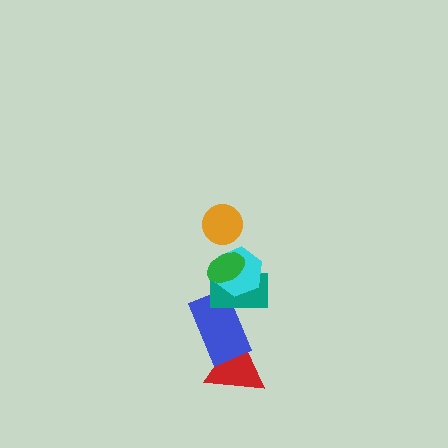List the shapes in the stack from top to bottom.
From top to bottom: the orange circle, the green ellipse, the cyan hexagon, the teal rectangle, the blue rectangle, the red triangle.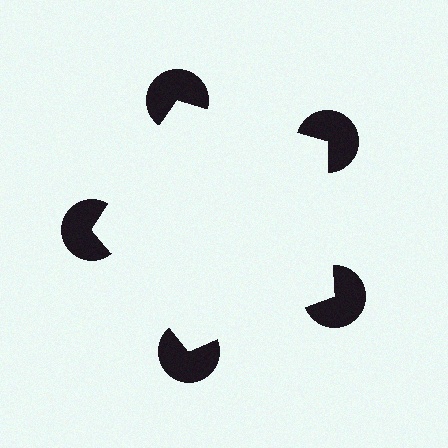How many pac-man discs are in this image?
There are 5 — one at each vertex of the illusory pentagon.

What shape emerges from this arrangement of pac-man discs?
An illusory pentagon — its edges are inferred from the aligned wedge cuts in the pac-man discs, not physically drawn.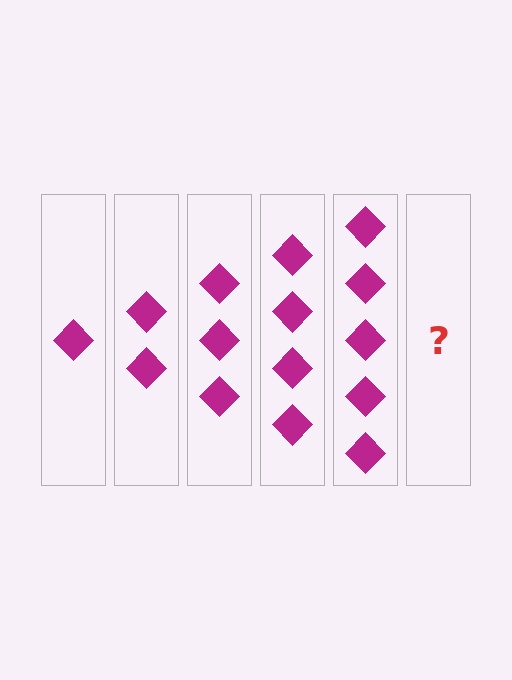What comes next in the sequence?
The next element should be 6 diamonds.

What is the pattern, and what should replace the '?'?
The pattern is that each step adds one more diamond. The '?' should be 6 diamonds.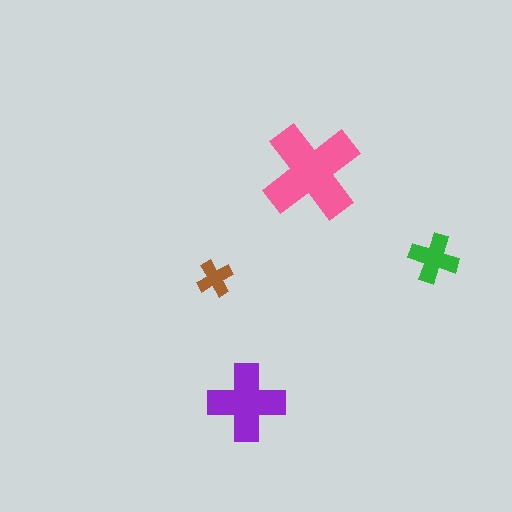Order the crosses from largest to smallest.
the pink one, the purple one, the green one, the brown one.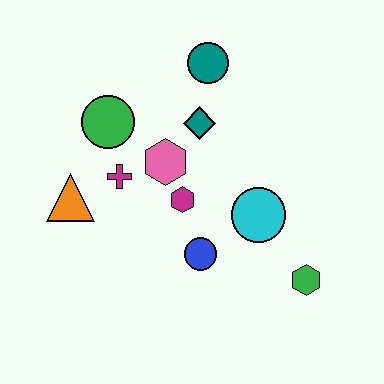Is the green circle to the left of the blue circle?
Yes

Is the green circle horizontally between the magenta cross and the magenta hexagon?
No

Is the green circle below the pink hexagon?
No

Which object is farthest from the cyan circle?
The orange triangle is farthest from the cyan circle.